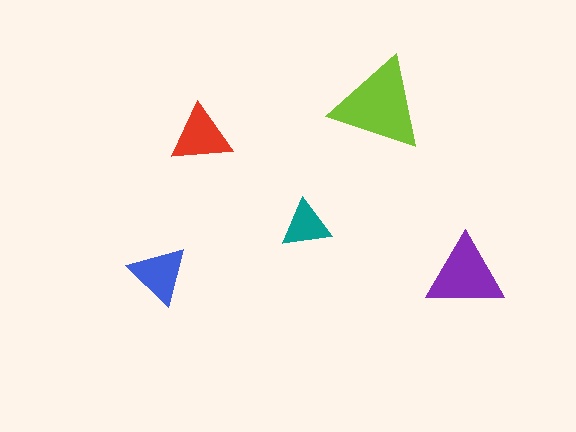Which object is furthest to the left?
The blue triangle is leftmost.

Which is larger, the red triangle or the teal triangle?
The red one.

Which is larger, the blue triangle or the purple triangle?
The purple one.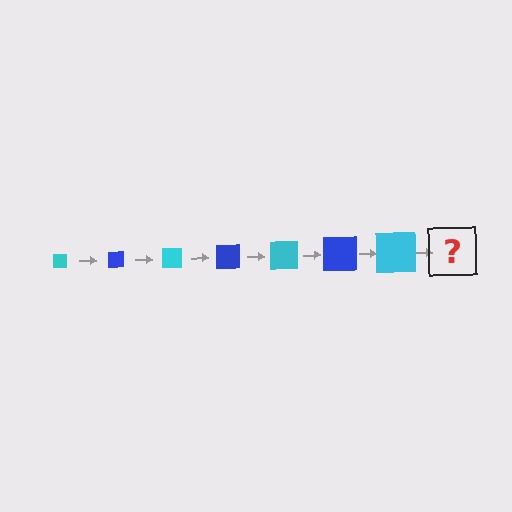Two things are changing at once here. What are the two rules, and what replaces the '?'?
The two rules are that the square grows larger each step and the color cycles through cyan and blue. The '?' should be a blue square, larger than the previous one.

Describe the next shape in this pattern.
It should be a blue square, larger than the previous one.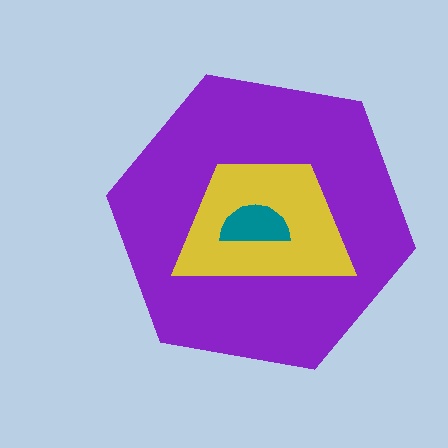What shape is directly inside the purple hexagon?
The yellow trapezoid.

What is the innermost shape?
The teal semicircle.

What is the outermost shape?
The purple hexagon.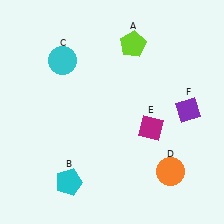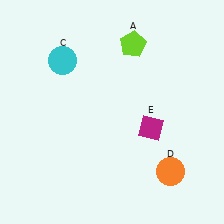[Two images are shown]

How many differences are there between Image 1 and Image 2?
There are 2 differences between the two images.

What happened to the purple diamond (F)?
The purple diamond (F) was removed in Image 2. It was in the top-right area of Image 1.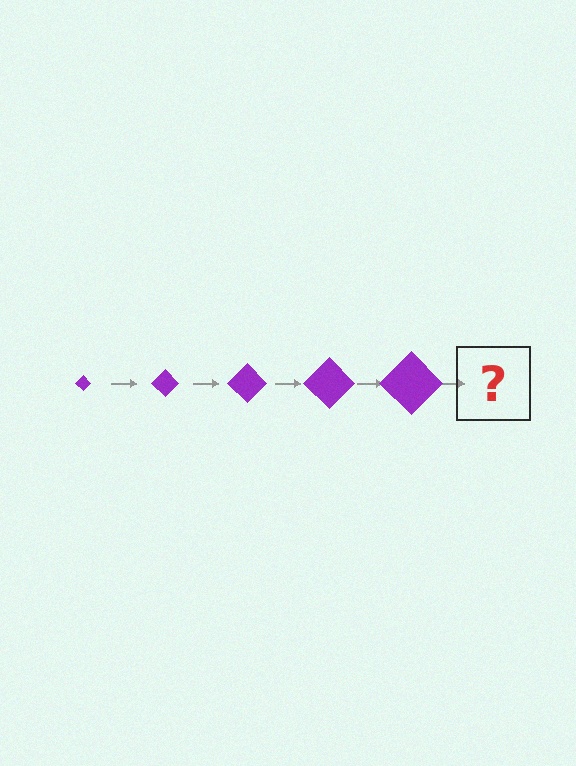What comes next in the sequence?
The next element should be a purple diamond, larger than the previous one.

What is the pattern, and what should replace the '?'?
The pattern is that the diamond gets progressively larger each step. The '?' should be a purple diamond, larger than the previous one.